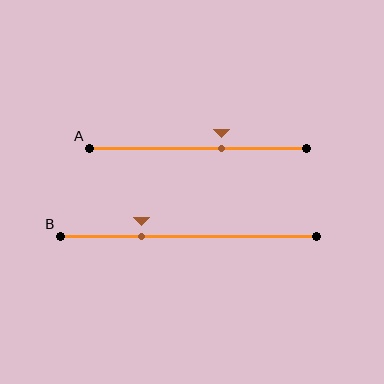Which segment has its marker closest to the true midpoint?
Segment A has its marker closest to the true midpoint.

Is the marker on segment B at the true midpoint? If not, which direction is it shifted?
No, the marker on segment B is shifted to the left by about 18% of the segment length.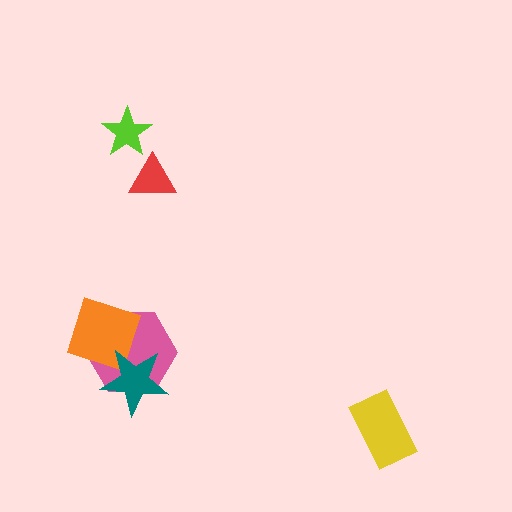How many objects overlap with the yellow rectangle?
0 objects overlap with the yellow rectangle.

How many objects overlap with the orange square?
2 objects overlap with the orange square.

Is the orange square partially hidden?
Yes, it is partially covered by another shape.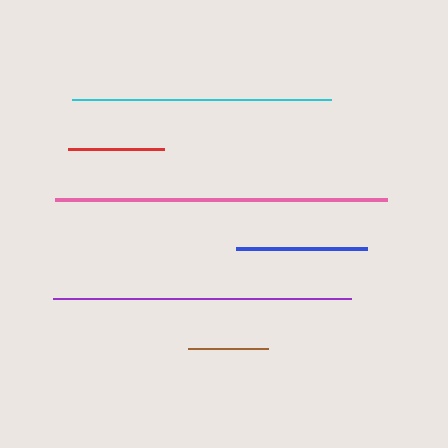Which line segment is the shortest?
The brown line is the shortest at approximately 80 pixels.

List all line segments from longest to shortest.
From longest to shortest: pink, purple, cyan, blue, red, brown.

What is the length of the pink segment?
The pink segment is approximately 332 pixels long.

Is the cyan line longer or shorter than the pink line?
The pink line is longer than the cyan line.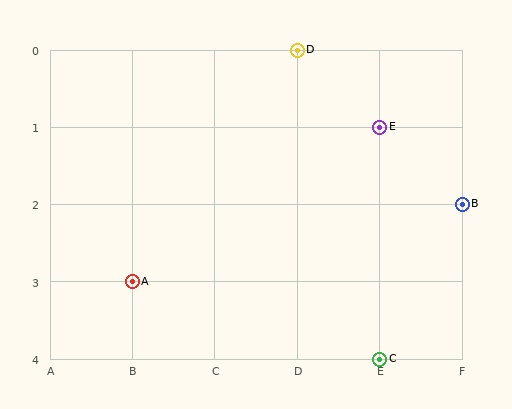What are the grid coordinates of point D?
Point D is at grid coordinates (D, 0).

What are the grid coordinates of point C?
Point C is at grid coordinates (E, 4).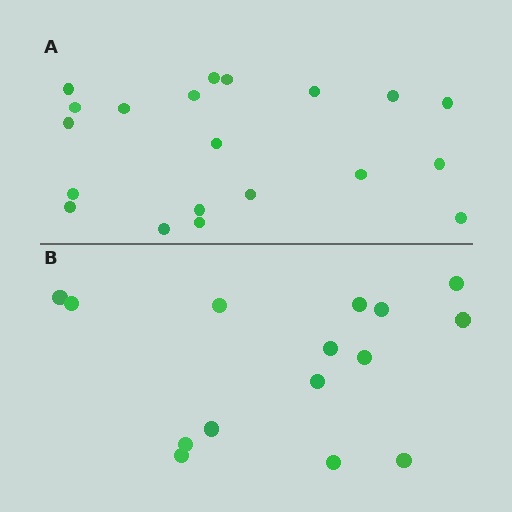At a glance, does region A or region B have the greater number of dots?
Region A (the top region) has more dots.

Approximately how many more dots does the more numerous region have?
Region A has about 5 more dots than region B.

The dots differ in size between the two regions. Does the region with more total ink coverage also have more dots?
No. Region B has more total ink coverage because its dots are larger, but region A actually contains more individual dots. Total area can be misleading — the number of items is what matters here.